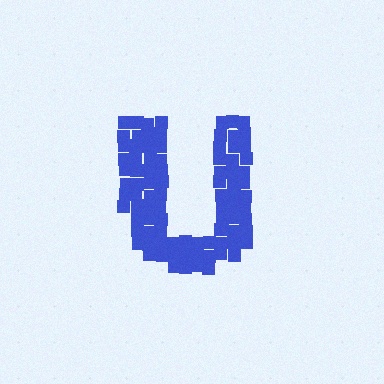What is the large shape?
The large shape is the letter U.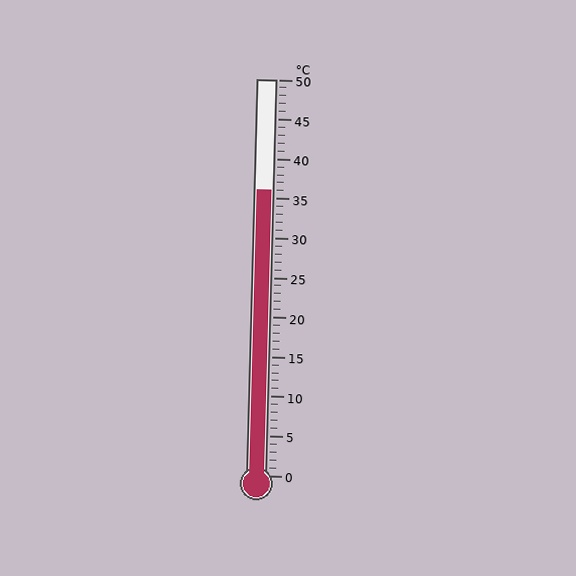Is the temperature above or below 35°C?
The temperature is above 35°C.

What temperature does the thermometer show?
The thermometer shows approximately 36°C.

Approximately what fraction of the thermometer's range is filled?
The thermometer is filled to approximately 70% of its range.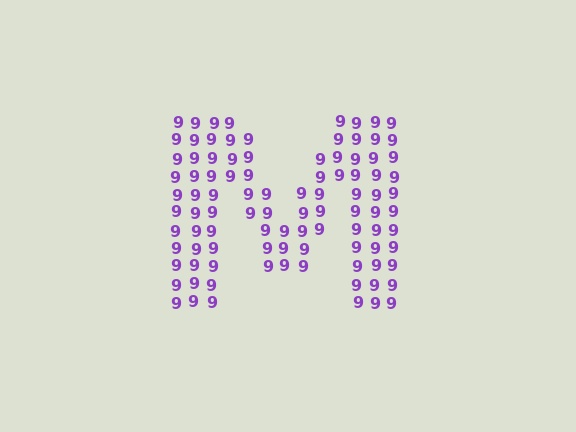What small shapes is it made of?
It is made of small digit 9's.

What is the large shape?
The large shape is the letter M.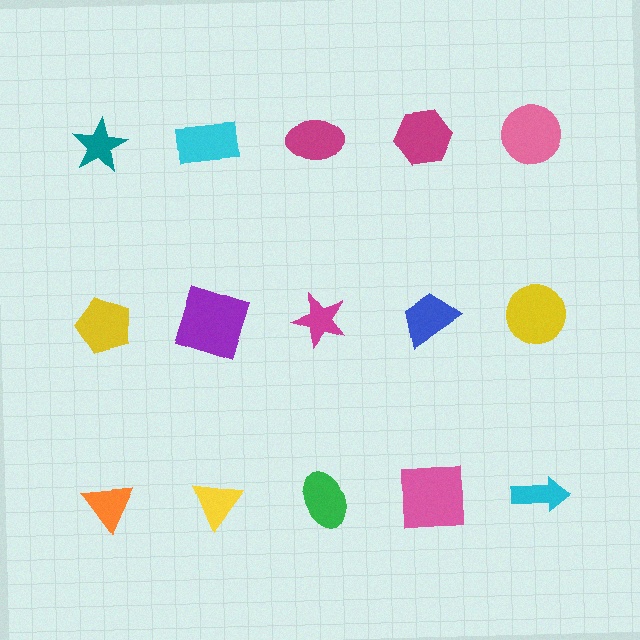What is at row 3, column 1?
An orange triangle.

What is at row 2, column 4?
A blue trapezoid.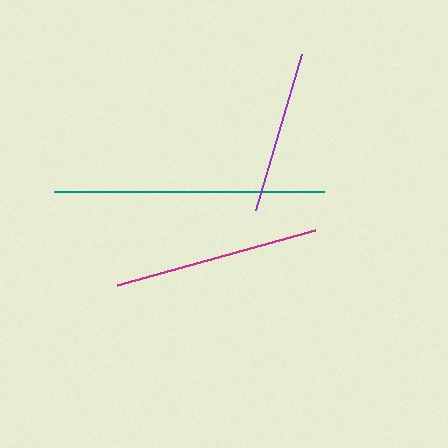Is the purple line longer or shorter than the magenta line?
The magenta line is longer than the purple line.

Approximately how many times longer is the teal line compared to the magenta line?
The teal line is approximately 1.3 times the length of the magenta line.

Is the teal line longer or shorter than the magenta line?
The teal line is longer than the magenta line.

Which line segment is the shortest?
The purple line is the shortest at approximately 162 pixels.